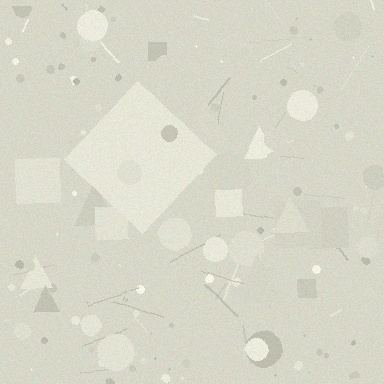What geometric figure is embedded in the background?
A diamond is embedded in the background.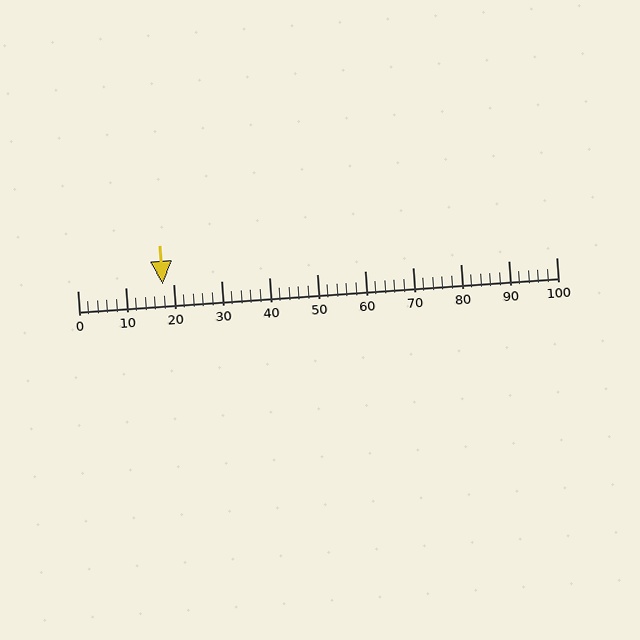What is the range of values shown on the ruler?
The ruler shows values from 0 to 100.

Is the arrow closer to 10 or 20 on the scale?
The arrow is closer to 20.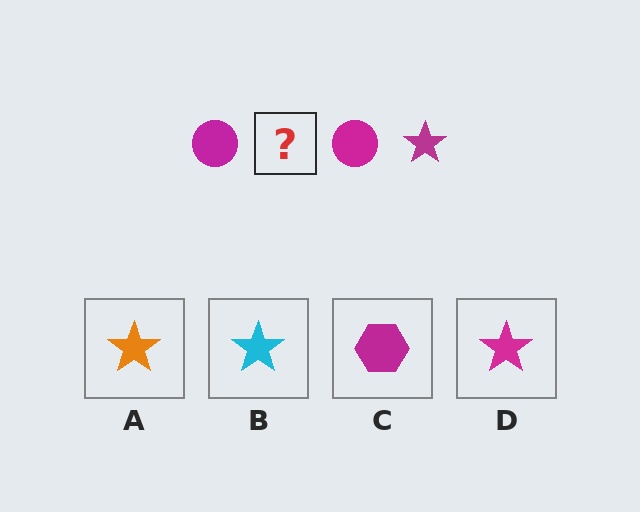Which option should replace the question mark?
Option D.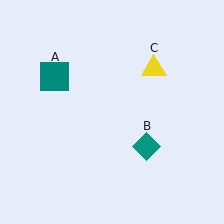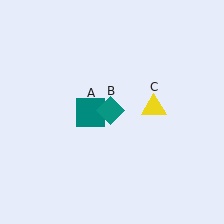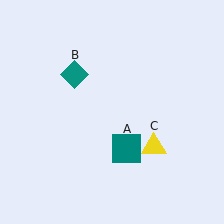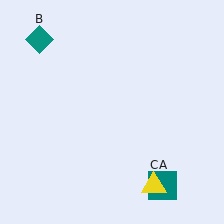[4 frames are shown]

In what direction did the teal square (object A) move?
The teal square (object A) moved down and to the right.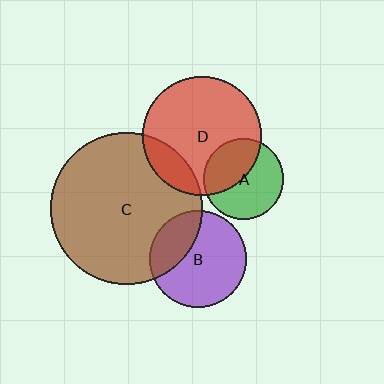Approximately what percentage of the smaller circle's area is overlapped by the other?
Approximately 15%.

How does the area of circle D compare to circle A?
Approximately 2.2 times.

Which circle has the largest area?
Circle C (brown).